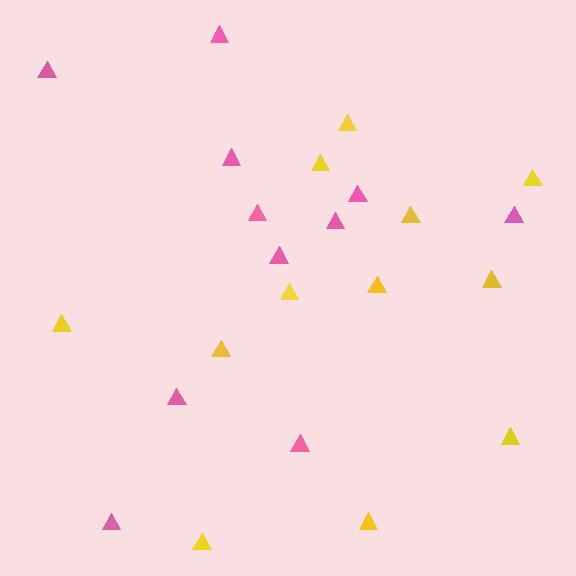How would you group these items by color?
There are 2 groups: one group of pink triangles (11) and one group of yellow triangles (12).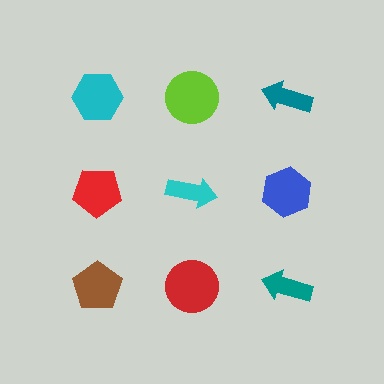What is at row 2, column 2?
A cyan arrow.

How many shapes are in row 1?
3 shapes.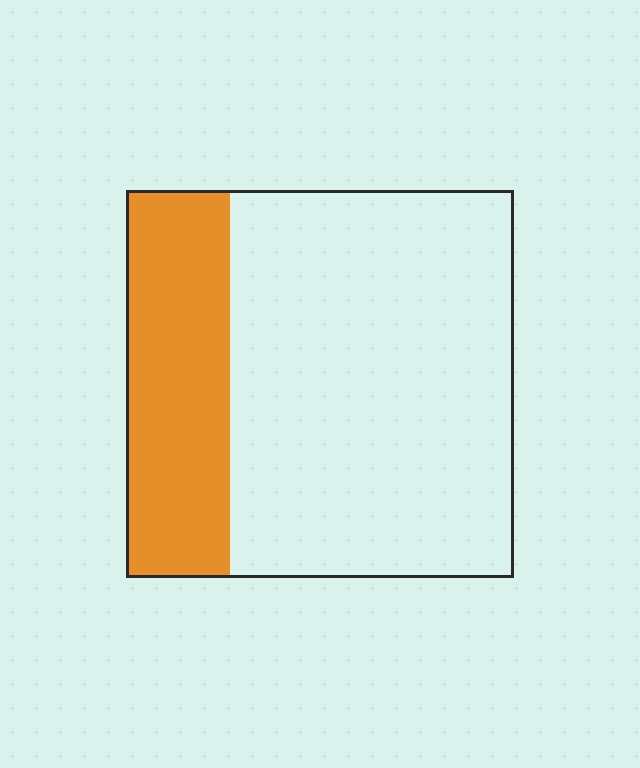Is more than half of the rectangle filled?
No.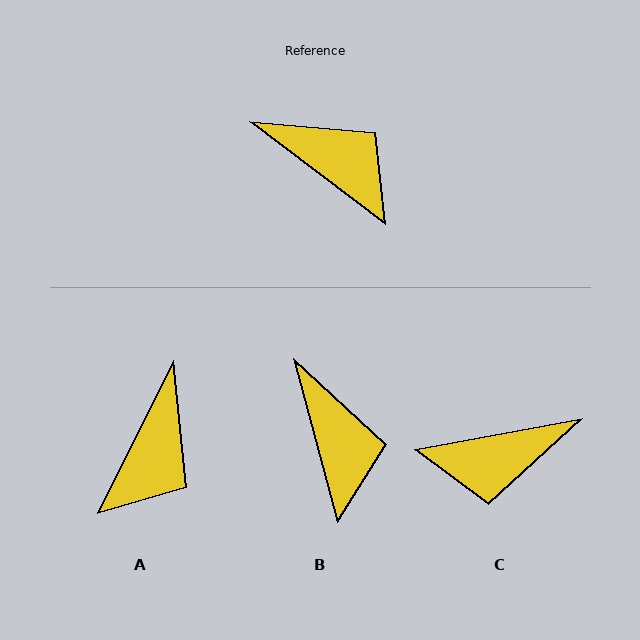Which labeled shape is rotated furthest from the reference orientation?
C, about 133 degrees away.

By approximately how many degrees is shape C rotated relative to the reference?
Approximately 133 degrees clockwise.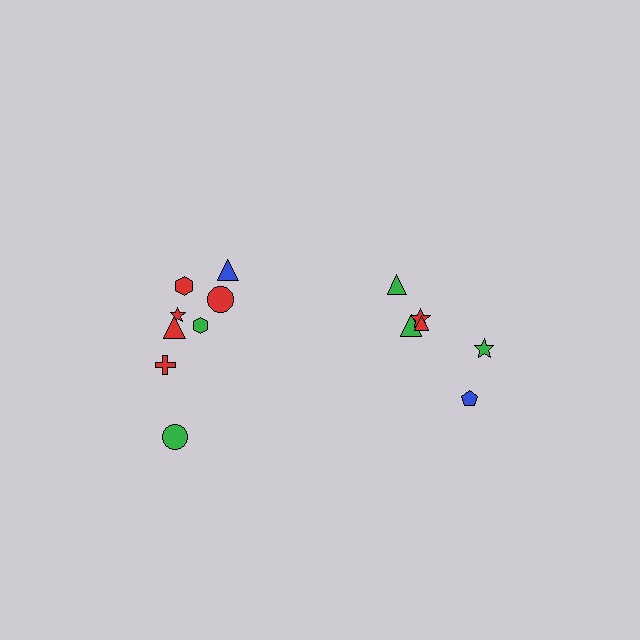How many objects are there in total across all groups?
There are 14 objects.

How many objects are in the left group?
There are 8 objects.